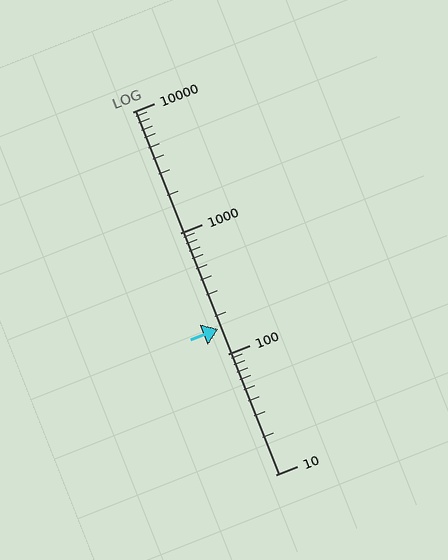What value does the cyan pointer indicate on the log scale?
The pointer indicates approximately 160.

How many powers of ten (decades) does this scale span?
The scale spans 3 decades, from 10 to 10000.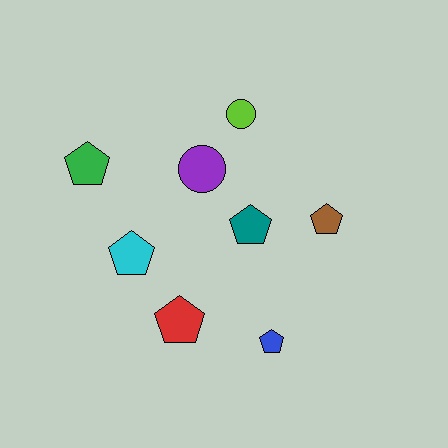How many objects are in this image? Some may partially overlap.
There are 8 objects.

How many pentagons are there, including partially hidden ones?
There are 6 pentagons.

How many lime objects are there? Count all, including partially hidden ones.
There is 1 lime object.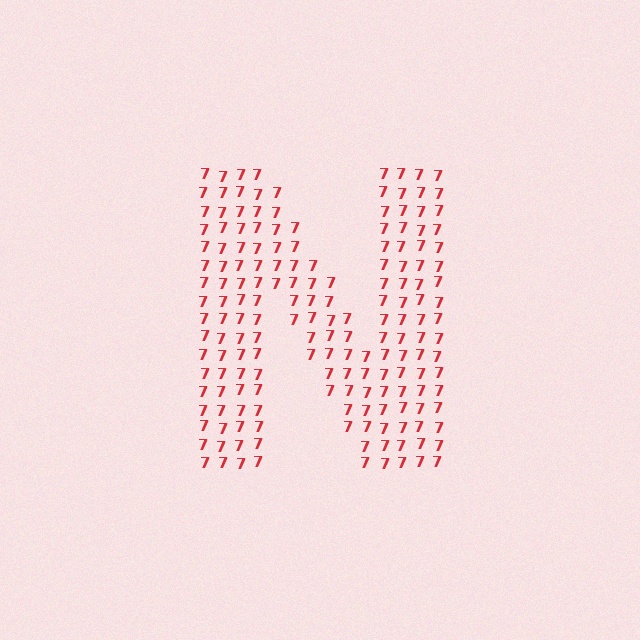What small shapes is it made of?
It is made of small digit 7's.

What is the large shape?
The large shape is the letter N.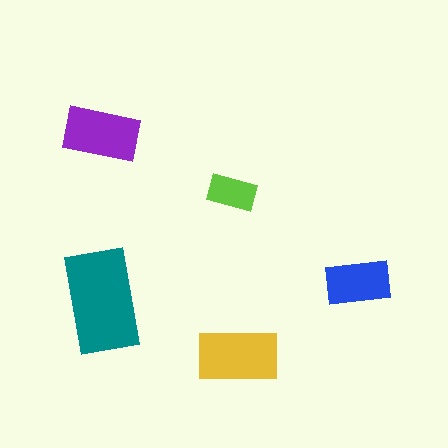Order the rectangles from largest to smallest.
the teal one, the yellow one, the purple one, the blue one, the lime one.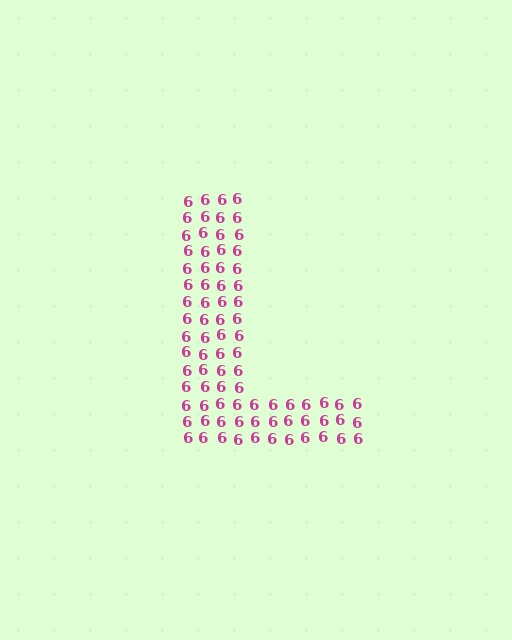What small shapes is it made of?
It is made of small digit 6's.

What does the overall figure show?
The overall figure shows the letter L.